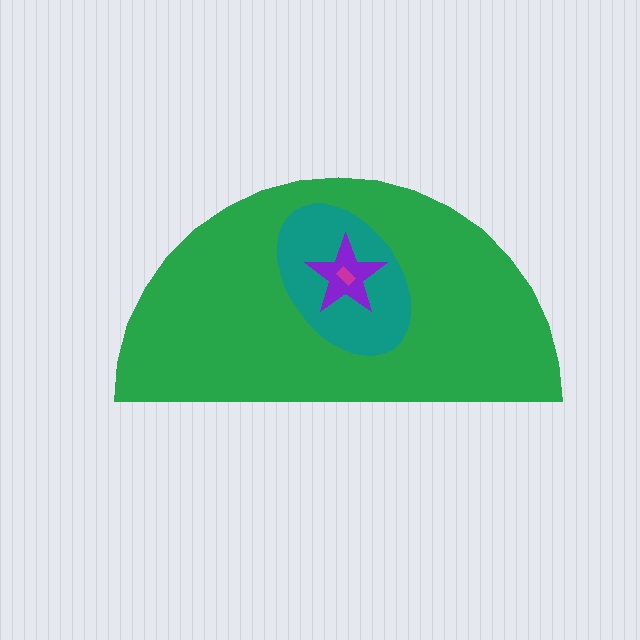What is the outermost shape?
The green semicircle.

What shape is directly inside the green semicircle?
The teal ellipse.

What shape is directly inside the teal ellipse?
The purple star.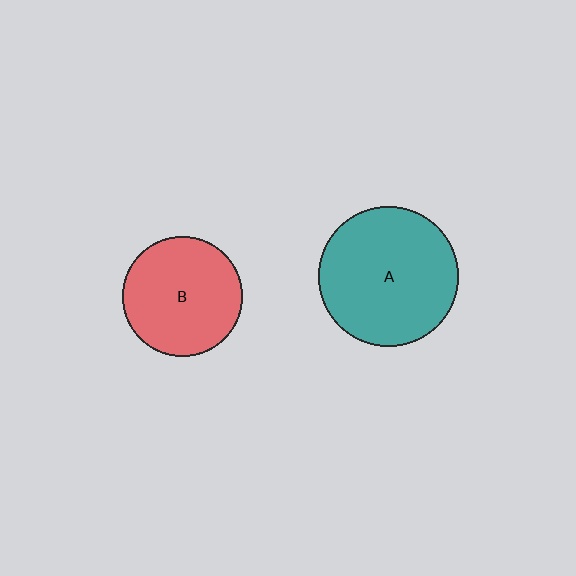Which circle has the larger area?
Circle A (teal).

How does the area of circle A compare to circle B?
Approximately 1.4 times.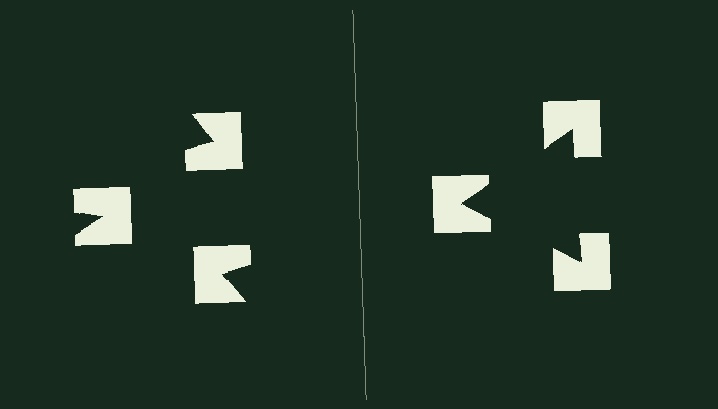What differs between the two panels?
The notched squares are positioned identically on both sides; only the wedge orientations differ. On the right they align to a triangle; on the left they are misaligned.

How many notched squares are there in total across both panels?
6 — 3 on each side.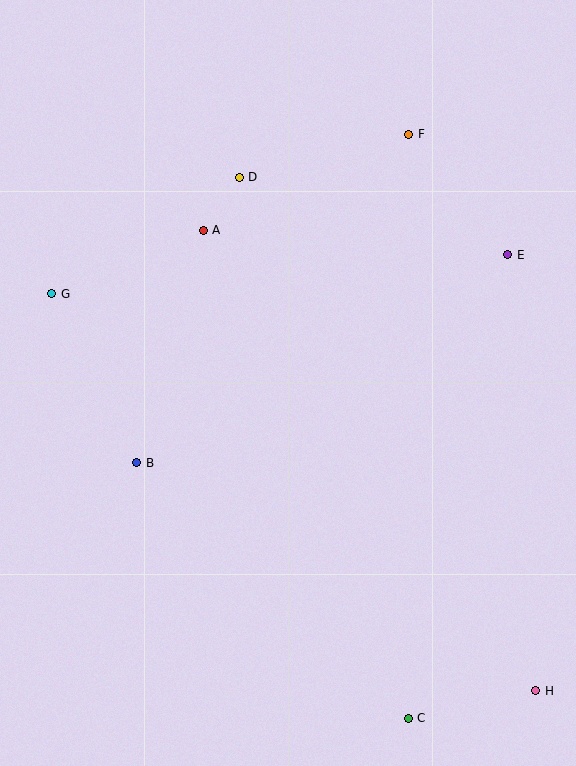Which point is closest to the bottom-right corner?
Point H is closest to the bottom-right corner.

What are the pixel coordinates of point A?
Point A is at (203, 230).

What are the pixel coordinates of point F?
Point F is at (409, 134).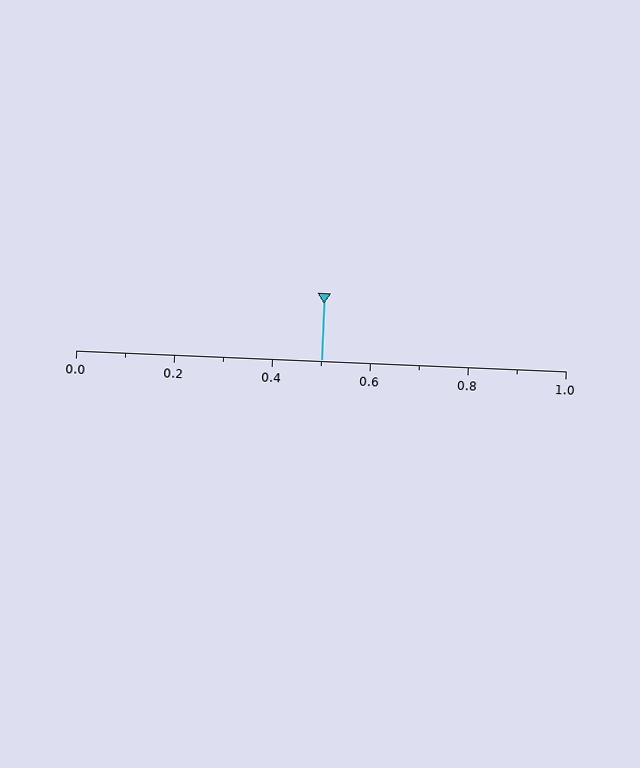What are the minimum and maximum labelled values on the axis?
The axis runs from 0.0 to 1.0.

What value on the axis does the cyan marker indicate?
The marker indicates approximately 0.5.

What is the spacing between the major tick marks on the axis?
The major ticks are spaced 0.2 apart.